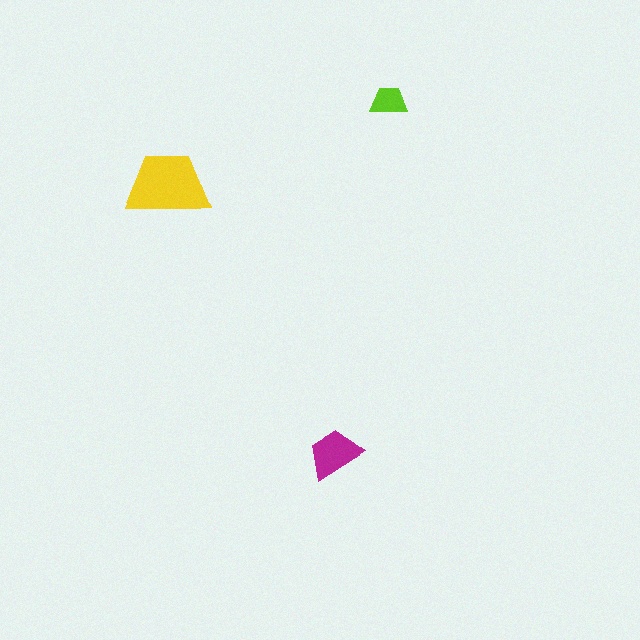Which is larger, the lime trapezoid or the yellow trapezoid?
The yellow one.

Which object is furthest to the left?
The yellow trapezoid is leftmost.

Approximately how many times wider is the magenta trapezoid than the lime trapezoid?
About 1.5 times wider.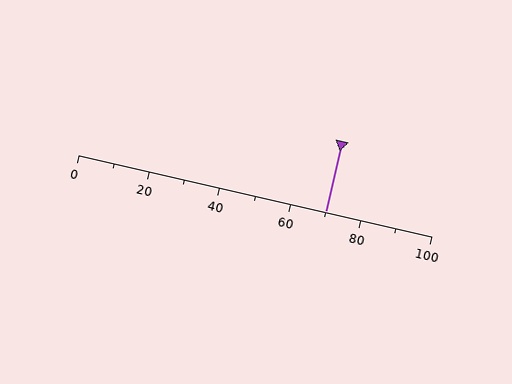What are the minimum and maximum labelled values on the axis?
The axis runs from 0 to 100.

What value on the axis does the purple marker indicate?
The marker indicates approximately 70.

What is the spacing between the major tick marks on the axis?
The major ticks are spaced 20 apart.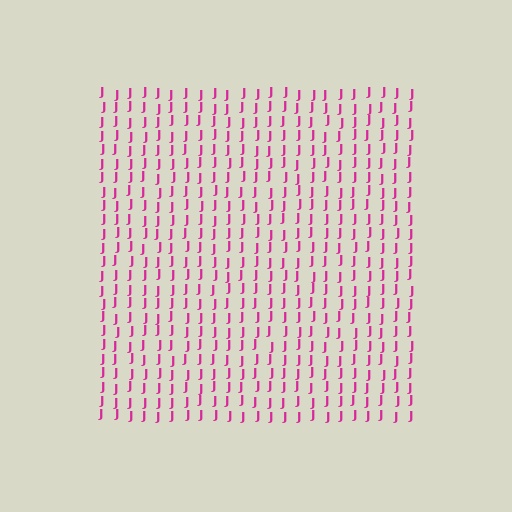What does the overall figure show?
The overall figure shows a square.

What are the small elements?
The small elements are letter J's.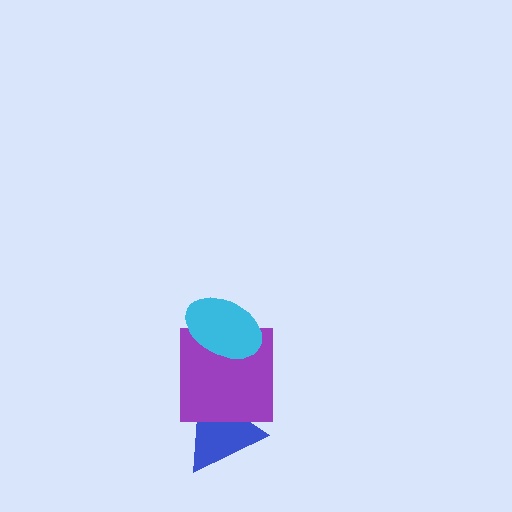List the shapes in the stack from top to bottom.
From top to bottom: the cyan ellipse, the purple square, the blue triangle.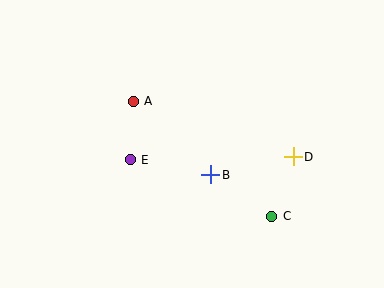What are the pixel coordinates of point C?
Point C is at (272, 216).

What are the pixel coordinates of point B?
Point B is at (211, 175).